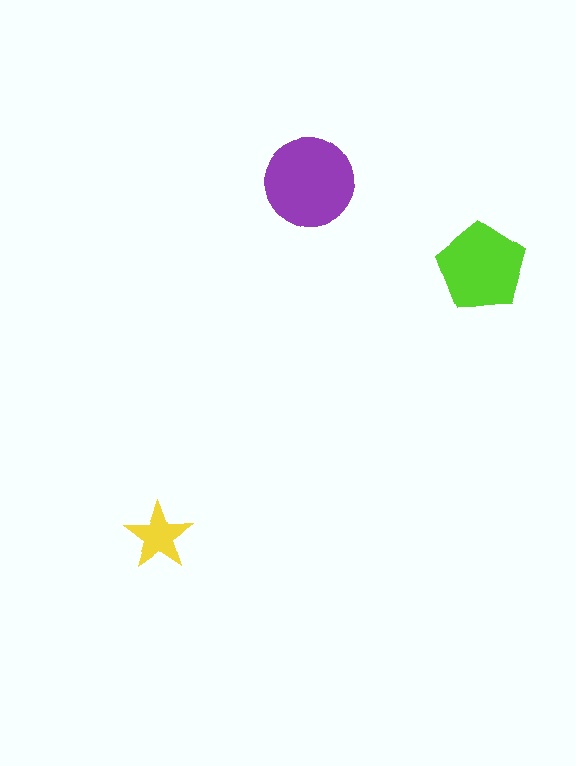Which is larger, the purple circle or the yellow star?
The purple circle.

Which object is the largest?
The purple circle.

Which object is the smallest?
The yellow star.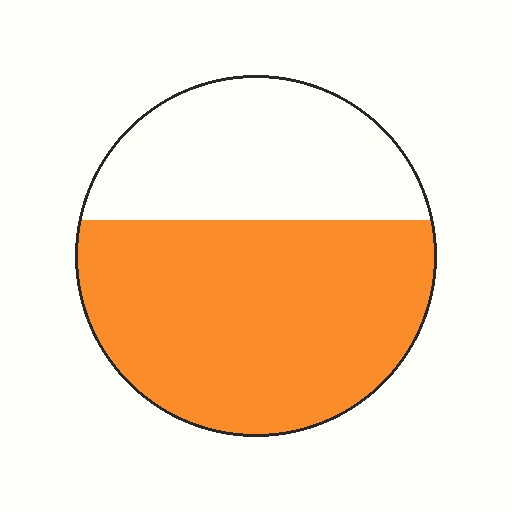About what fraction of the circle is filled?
About five eighths (5/8).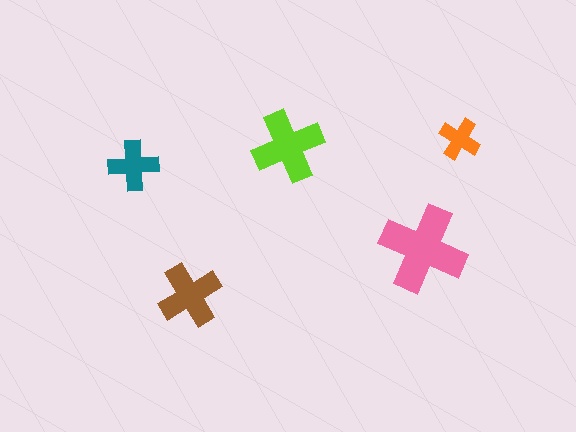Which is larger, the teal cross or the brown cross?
The brown one.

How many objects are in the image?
There are 5 objects in the image.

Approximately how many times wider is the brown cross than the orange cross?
About 1.5 times wider.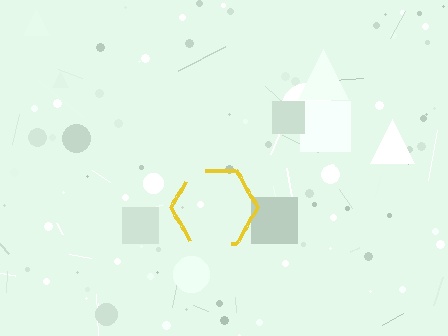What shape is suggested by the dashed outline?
The dashed outline suggests a hexagon.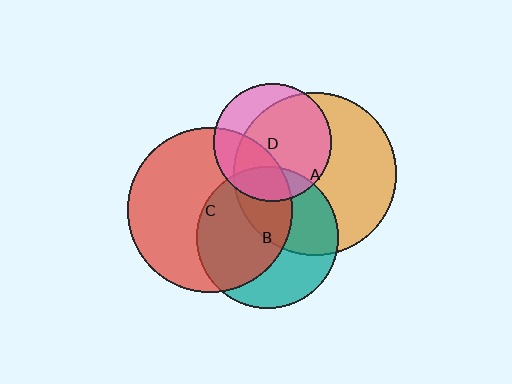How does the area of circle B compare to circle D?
Approximately 1.5 times.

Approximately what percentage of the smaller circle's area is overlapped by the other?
Approximately 20%.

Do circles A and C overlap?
Yes.